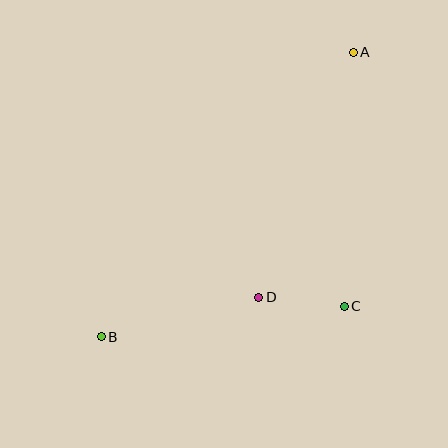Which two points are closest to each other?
Points C and D are closest to each other.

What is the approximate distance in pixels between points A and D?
The distance between A and D is approximately 263 pixels.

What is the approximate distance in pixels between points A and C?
The distance between A and C is approximately 254 pixels.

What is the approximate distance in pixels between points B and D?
The distance between B and D is approximately 162 pixels.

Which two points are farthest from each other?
Points A and B are farthest from each other.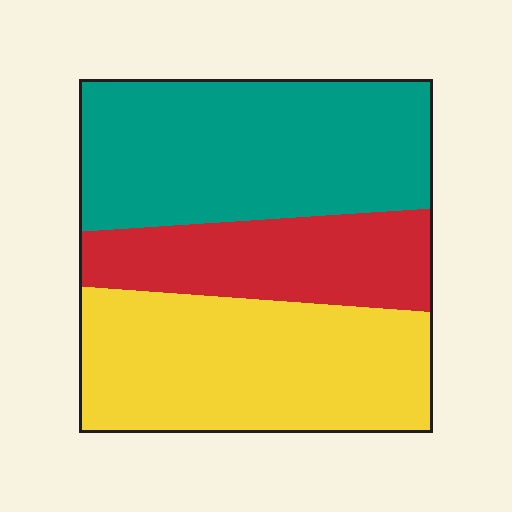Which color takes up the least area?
Red, at roughly 20%.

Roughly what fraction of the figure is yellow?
Yellow covers roughly 40% of the figure.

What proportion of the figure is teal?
Teal takes up between a third and a half of the figure.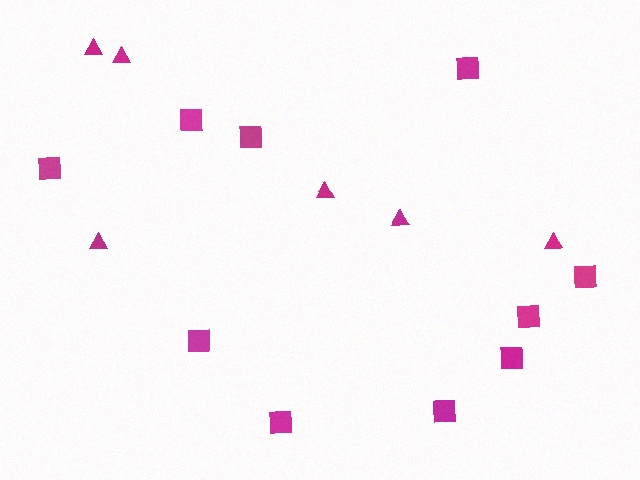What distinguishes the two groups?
There are 2 groups: one group of triangles (6) and one group of squares (10).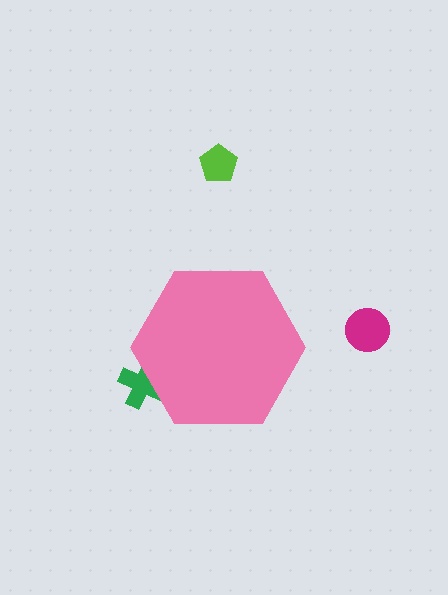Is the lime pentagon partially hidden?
No, the lime pentagon is fully visible.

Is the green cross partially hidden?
Yes, the green cross is partially hidden behind the pink hexagon.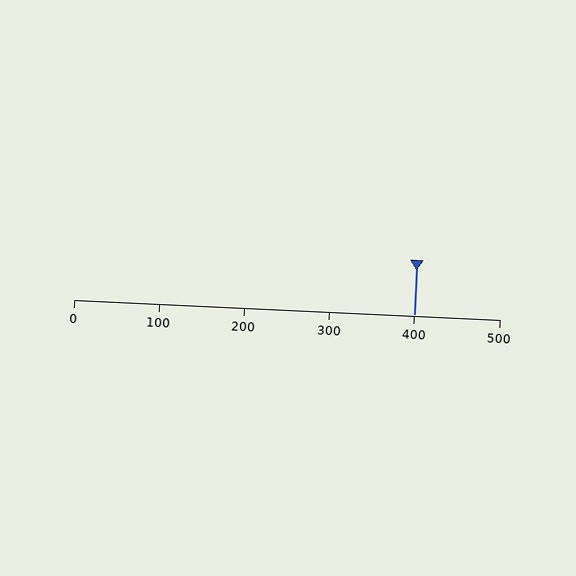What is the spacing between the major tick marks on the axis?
The major ticks are spaced 100 apart.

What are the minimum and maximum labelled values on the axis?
The axis runs from 0 to 500.